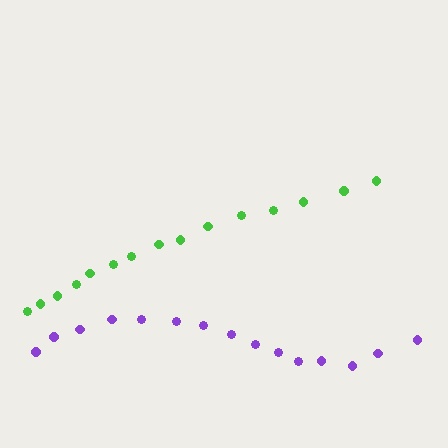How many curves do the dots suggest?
There are 2 distinct paths.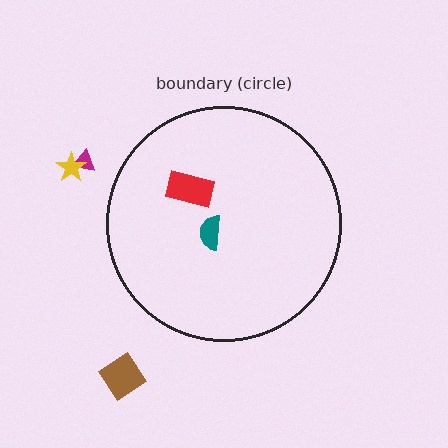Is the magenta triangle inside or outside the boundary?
Outside.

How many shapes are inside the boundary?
2 inside, 3 outside.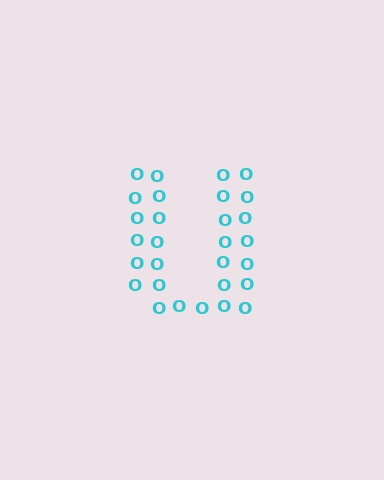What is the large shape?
The large shape is the letter U.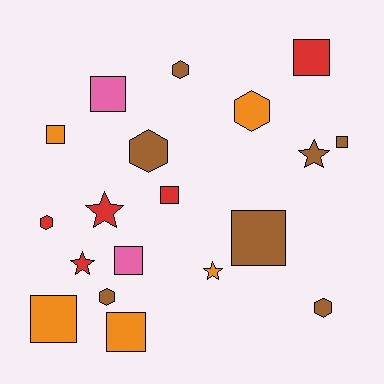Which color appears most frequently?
Brown, with 7 objects.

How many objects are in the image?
There are 19 objects.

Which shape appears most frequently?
Square, with 9 objects.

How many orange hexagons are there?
There is 1 orange hexagon.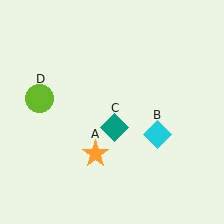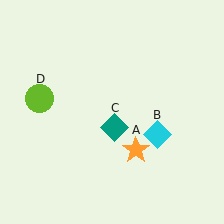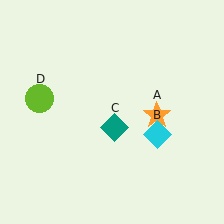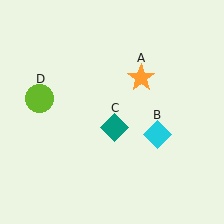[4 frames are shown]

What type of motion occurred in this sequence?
The orange star (object A) rotated counterclockwise around the center of the scene.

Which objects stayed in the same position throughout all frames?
Cyan diamond (object B) and teal diamond (object C) and lime circle (object D) remained stationary.